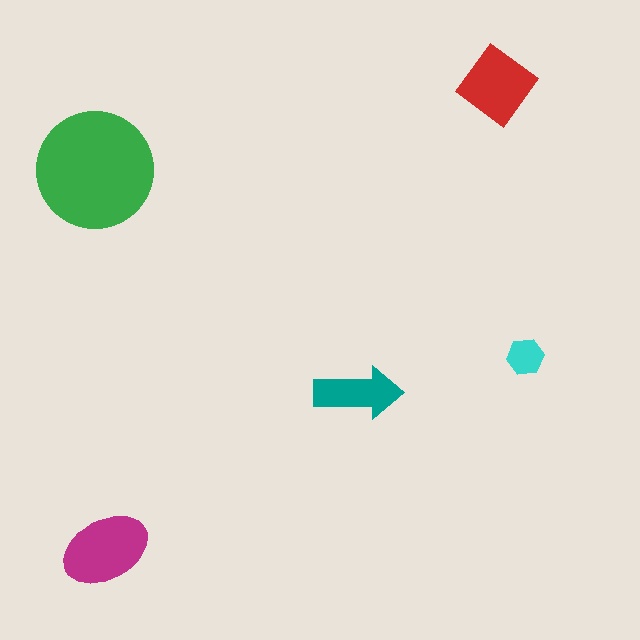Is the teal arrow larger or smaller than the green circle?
Smaller.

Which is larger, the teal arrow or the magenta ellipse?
The magenta ellipse.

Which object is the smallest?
The cyan hexagon.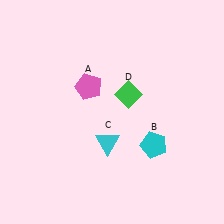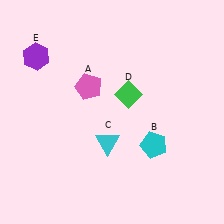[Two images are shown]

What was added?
A purple hexagon (E) was added in Image 2.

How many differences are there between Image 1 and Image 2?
There is 1 difference between the two images.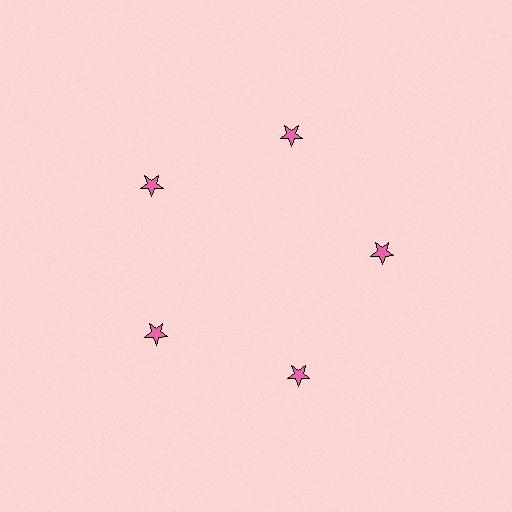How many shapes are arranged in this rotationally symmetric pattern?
There are 5 shapes, arranged in 5 groups of 1.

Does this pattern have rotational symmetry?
Yes, this pattern has 5-fold rotational symmetry. It looks the same after rotating 72 degrees around the center.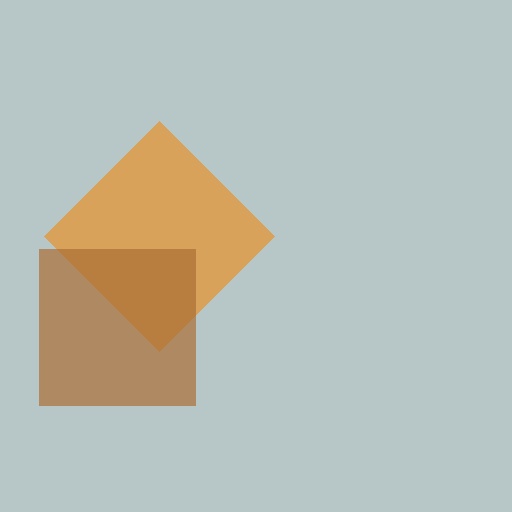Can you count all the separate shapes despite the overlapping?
Yes, there are 2 separate shapes.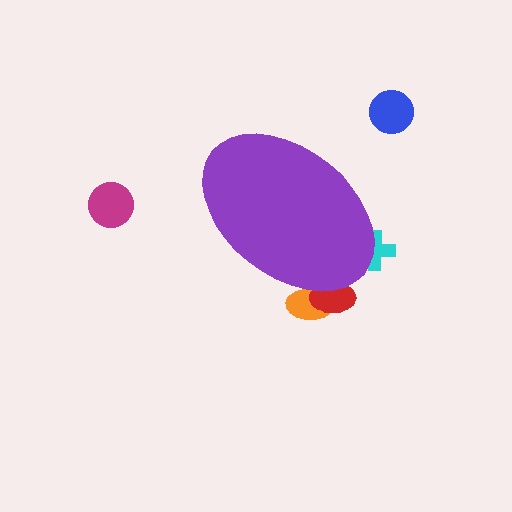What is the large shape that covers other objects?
A purple ellipse.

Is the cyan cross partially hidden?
Yes, the cyan cross is partially hidden behind the purple ellipse.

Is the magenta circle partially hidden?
No, the magenta circle is fully visible.